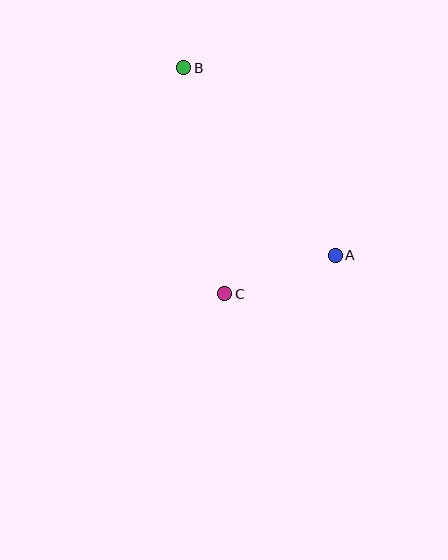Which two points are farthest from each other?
Points A and B are farthest from each other.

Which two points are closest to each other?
Points A and C are closest to each other.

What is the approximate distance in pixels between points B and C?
The distance between B and C is approximately 230 pixels.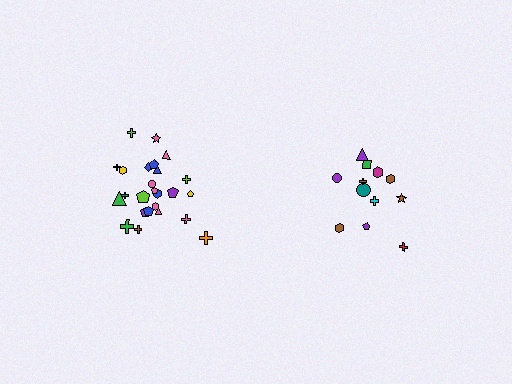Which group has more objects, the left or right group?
The left group.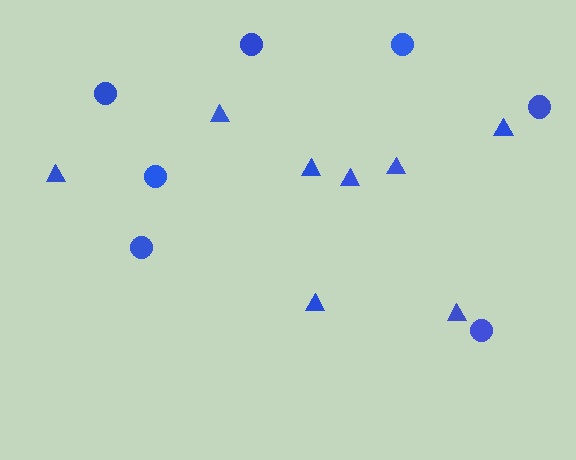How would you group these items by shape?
There are 2 groups: one group of circles (7) and one group of triangles (8).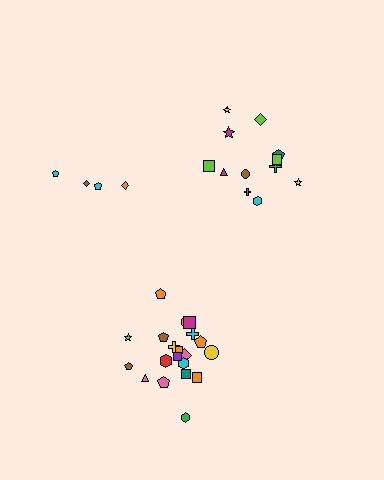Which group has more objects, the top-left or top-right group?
The top-right group.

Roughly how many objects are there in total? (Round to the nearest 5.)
Roughly 40 objects in total.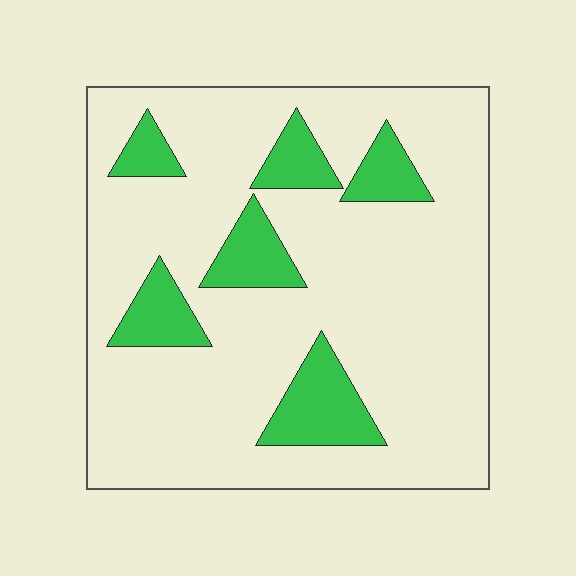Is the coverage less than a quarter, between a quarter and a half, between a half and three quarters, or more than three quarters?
Less than a quarter.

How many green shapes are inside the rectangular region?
6.